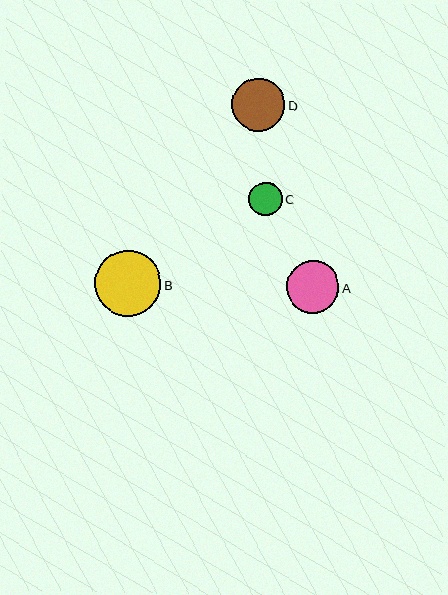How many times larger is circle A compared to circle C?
Circle A is approximately 1.6 times the size of circle C.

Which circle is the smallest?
Circle C is the smallest with a size of approximately 33 pixels.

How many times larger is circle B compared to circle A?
Circle B is approximately 1.3 times the size of circle A.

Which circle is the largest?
Circle B is the largest with a size of approximately 66 pixels.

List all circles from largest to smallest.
From largest to smallest: B, D, A, C.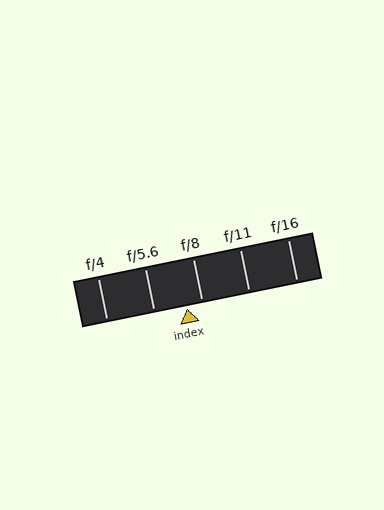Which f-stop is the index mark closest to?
The index mark is closest to f/8.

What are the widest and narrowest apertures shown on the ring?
The widest aperture shown is f/4 and the narrowest is f/16.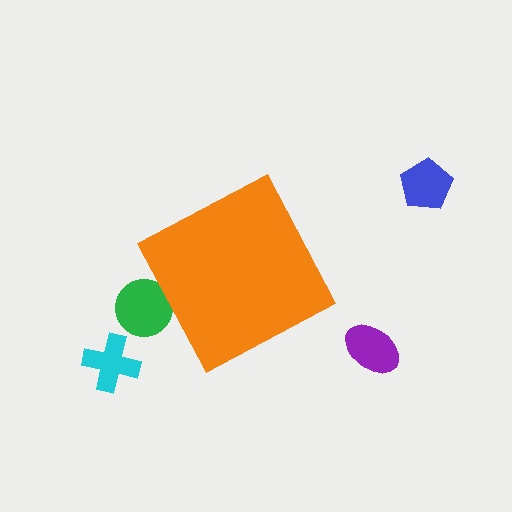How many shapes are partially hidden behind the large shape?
1 shape is partially hidden.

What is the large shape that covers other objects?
An orange diamond.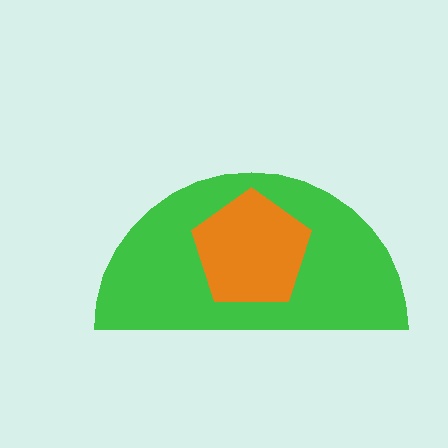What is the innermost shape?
The orange pentagon.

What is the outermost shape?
The green semicircle.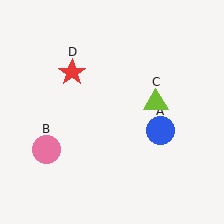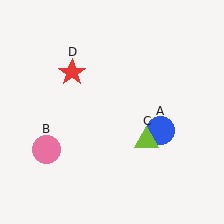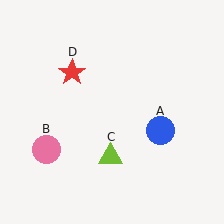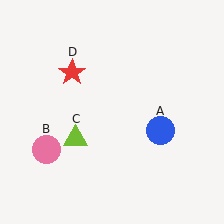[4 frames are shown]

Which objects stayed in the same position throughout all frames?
Blue circle (object A) and pink circle (object B) and red star (object D) remained stationary.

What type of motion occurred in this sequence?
The lime triangle (object C) rotated clockwise around the center of the scene.